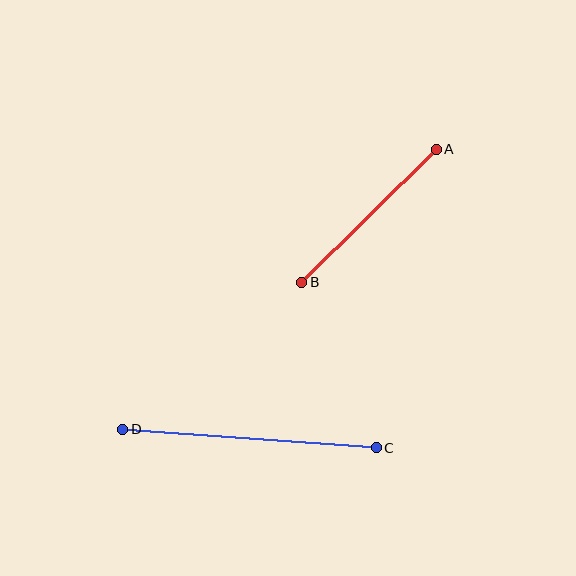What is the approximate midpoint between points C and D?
The midpoint is at approximately (249, 438) pixels.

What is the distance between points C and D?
The distance is approximately 254 pixels.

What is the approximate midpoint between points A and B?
The midpoint is at approximately (369, 216) pixels.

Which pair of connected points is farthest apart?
Points C and D are farthest apart.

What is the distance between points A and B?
The distance is approximately 189 pixels.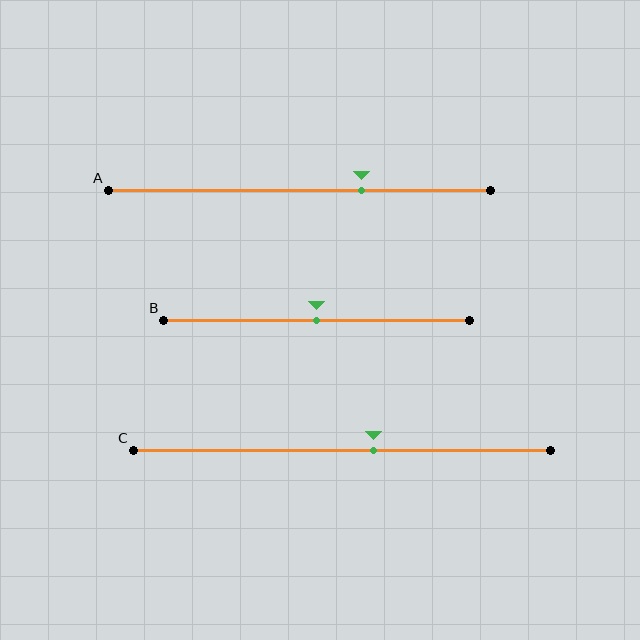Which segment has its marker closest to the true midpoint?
Segment B has its marker closest to the true midpoint.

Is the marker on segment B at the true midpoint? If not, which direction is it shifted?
Yes, the marker on segment B is at the true midpoint.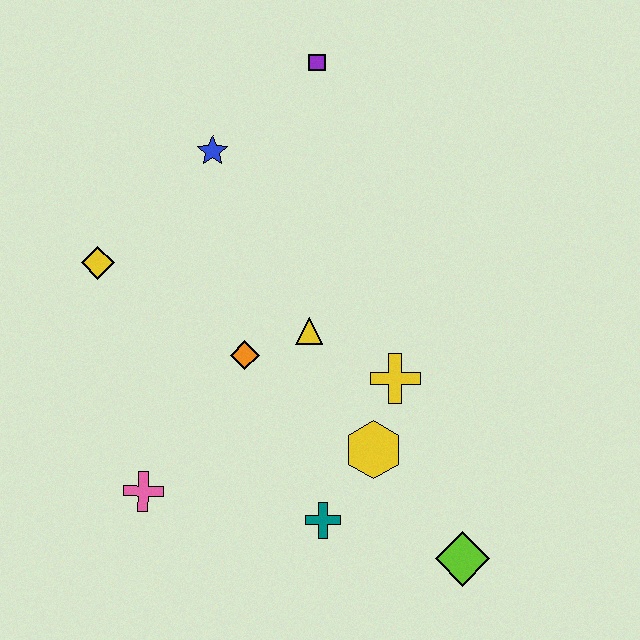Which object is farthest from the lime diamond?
The purple square is farthest from the lime diamond.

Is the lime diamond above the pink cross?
No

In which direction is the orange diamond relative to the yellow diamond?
The orange diamond is to the right of the yellow diamond.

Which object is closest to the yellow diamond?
The blue star is closest to the yellow diamond.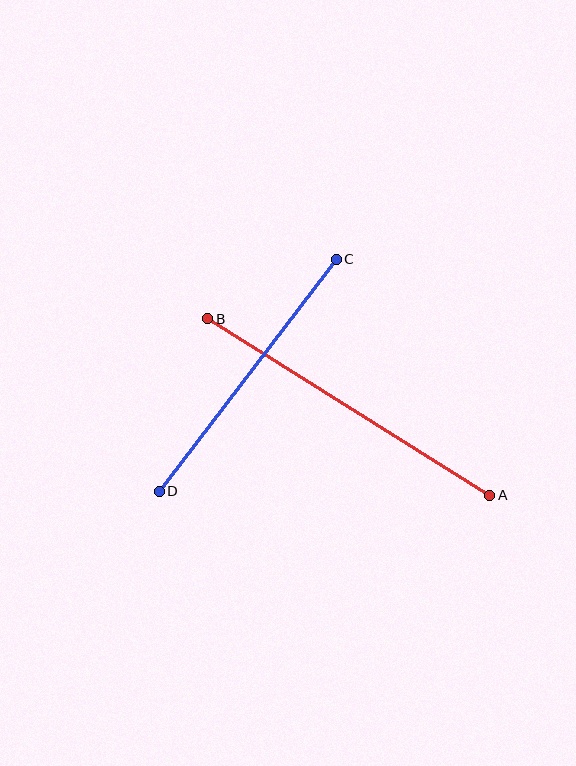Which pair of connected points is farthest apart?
Points A and B are farthest apart.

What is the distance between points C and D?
The distance is approximately 292 pixels.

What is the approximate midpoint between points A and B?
The midpoint is at approximately (349, 407) pixels.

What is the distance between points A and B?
The distance is approximately 333 pixels.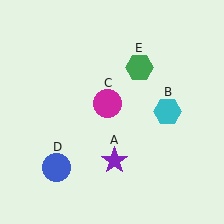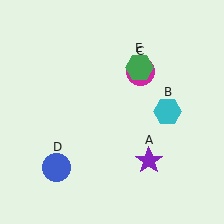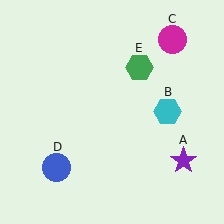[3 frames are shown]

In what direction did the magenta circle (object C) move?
The magenta circle (object C) moved up and to the right.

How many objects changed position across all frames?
2 objects changed position: purple star (object A), magenta circle (object C).